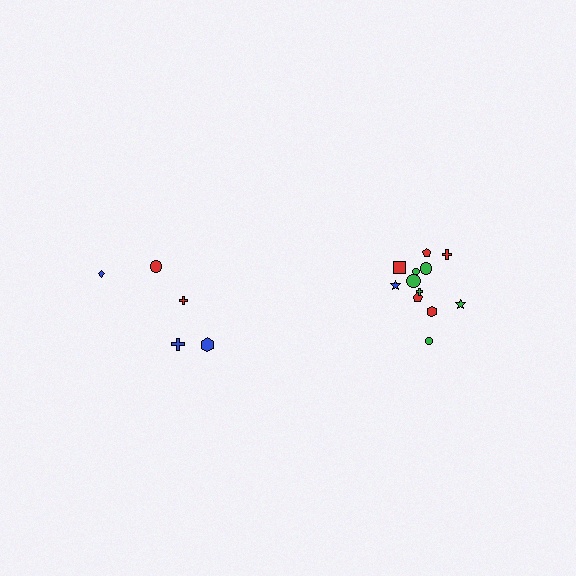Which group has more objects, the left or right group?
The right group.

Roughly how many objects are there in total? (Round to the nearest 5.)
Roughly 15 objects in total.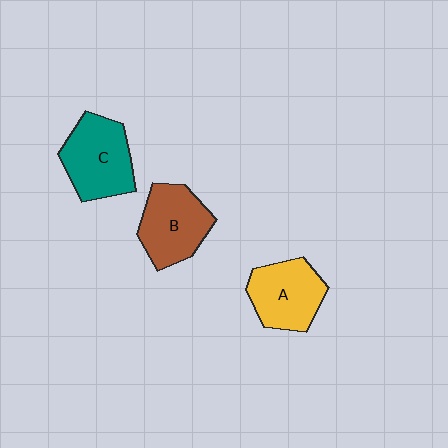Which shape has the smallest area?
Shape A (yellow).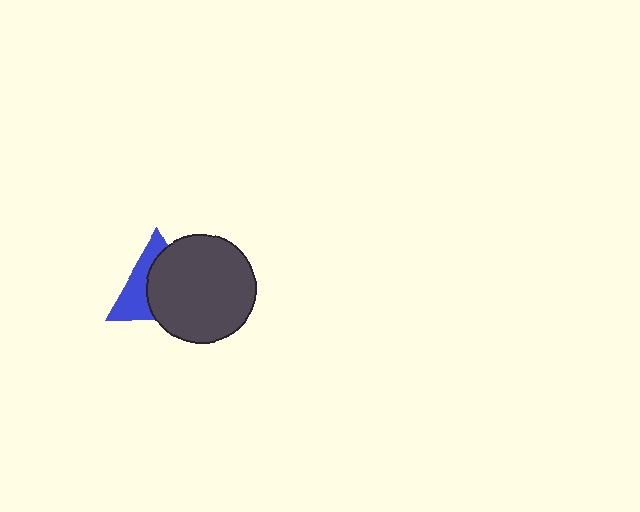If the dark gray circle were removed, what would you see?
You would see the complete blue triangle.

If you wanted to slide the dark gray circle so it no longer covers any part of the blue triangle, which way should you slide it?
Slide it right — that is the most direct way to separate the two shapes.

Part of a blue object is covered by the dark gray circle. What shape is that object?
It is a triangle.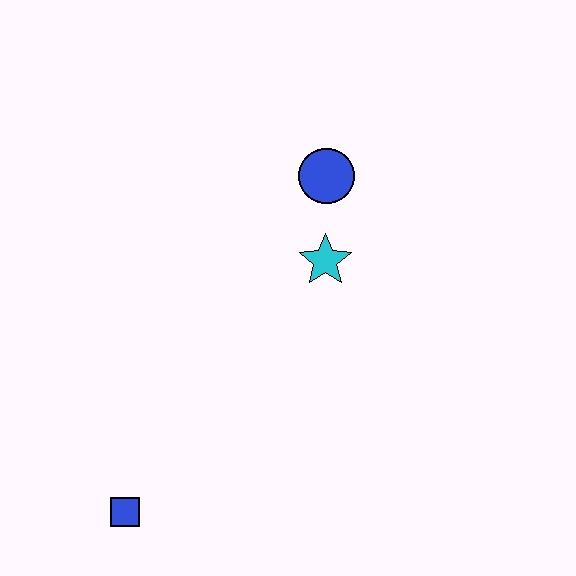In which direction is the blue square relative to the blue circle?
The blue square is below the blue circle.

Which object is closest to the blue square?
The cyan star is closest to the blue square.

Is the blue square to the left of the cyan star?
Yes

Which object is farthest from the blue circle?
The blue square is farthest from the blue circle.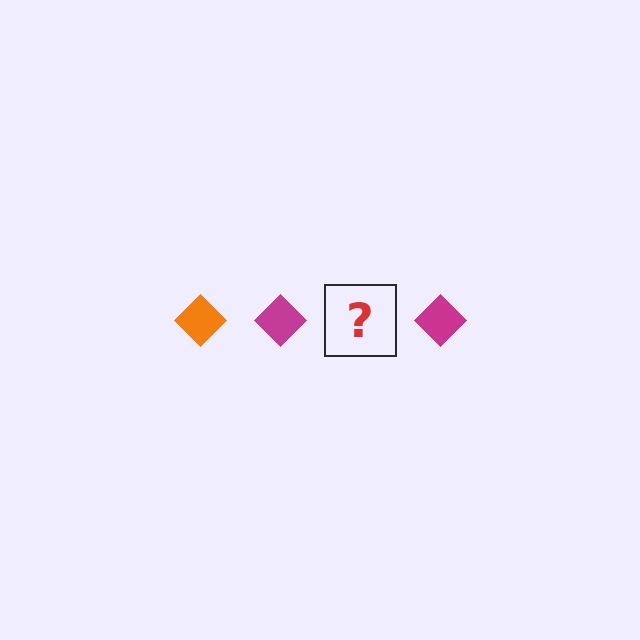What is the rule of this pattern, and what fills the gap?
The rule is that the pattern cycles through orange, magenta diamonds. The gap should be filled with an orange diamond.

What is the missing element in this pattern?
The missing element is an orange diamond.